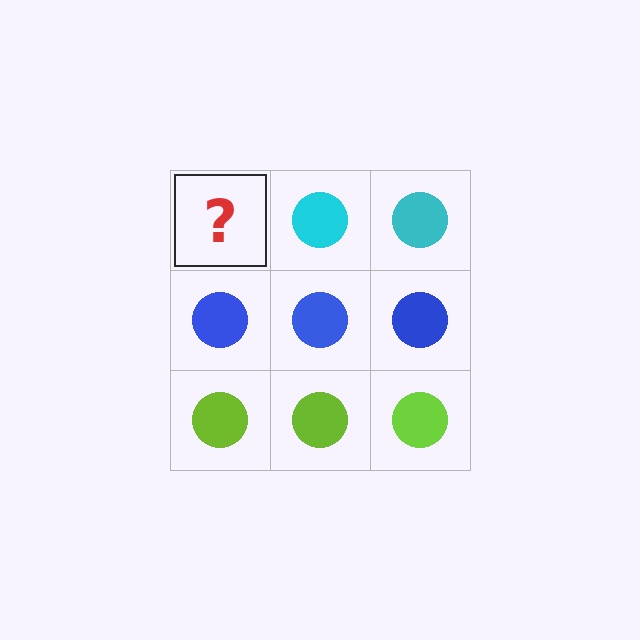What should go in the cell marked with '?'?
The missing cell should contain a cyan circle.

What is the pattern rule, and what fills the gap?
The rule is that each row has a consistent color. The gap should be filled with a cyan circle.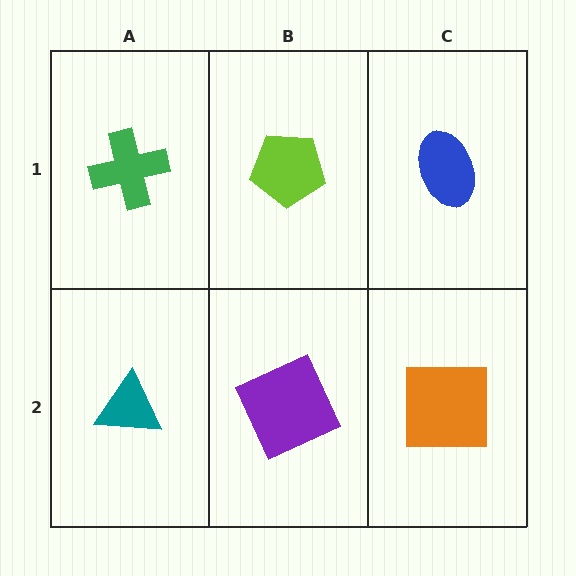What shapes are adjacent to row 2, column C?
A blue ellipse (row 1, column C), a purple square (row 2, column B).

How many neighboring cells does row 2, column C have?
2.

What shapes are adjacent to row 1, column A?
A teal triangle (row 2, column A), a lime pentagon (row 1, column B).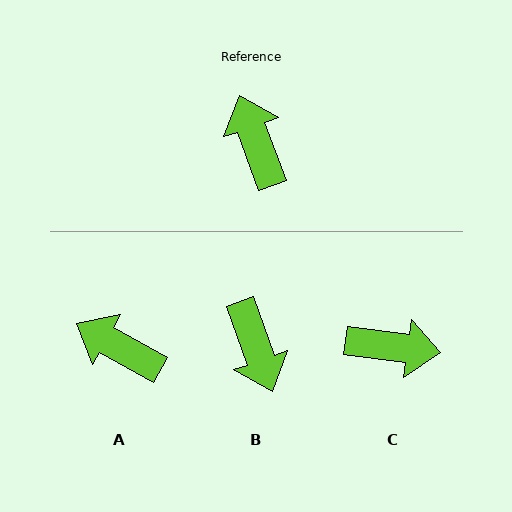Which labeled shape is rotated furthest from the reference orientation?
B, about 180 degrees away.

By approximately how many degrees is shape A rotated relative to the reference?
Approximately 41 degrees counter-clockwise.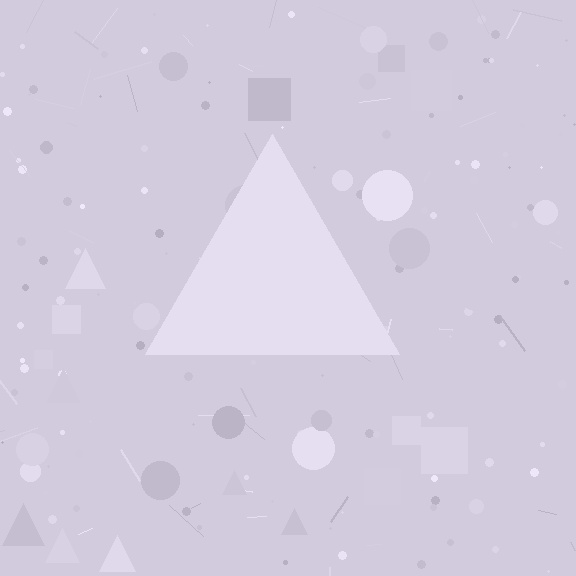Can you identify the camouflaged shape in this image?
The camouflaged shape is a triangle.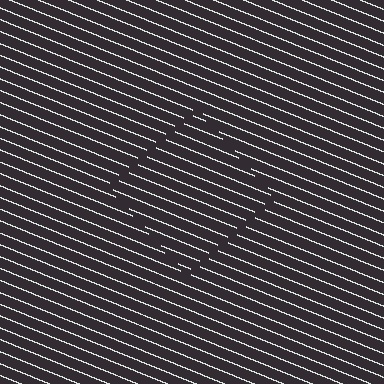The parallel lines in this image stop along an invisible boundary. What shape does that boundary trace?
An illusory square. The interior of the shape contains the same grating, shifted by half a period — the contour is defined by the phase discontinuity where line-ends from the inner and outer gratings abut.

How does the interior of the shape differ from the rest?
The interior of the shape contains the same grating, shifted by half a period — the contour is defined by the phase discontinuity where line-ends from the inner and outer gratings abut.